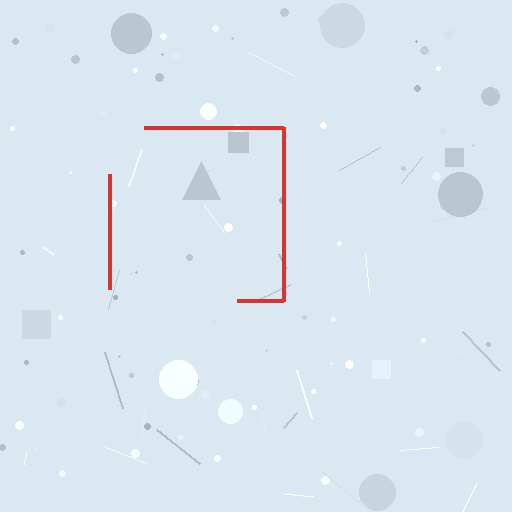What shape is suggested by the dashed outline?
The dashed outline suggests a square.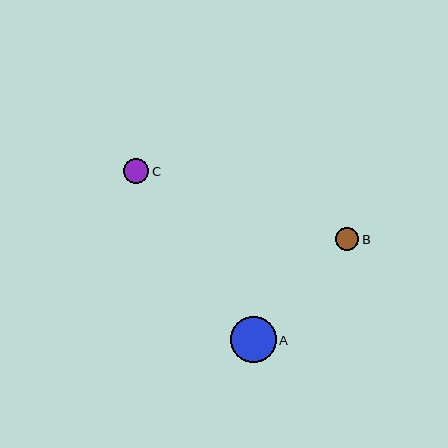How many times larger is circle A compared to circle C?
Circle A is approximately 1.8 times the size of circle C.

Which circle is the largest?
Circle A is the largest with a size of approximately 46 pixels.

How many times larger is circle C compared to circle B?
Circle C is approximately 1.1 times the size of circle B.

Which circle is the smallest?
Circle B is the smallest with a size of approximately 23 pixels.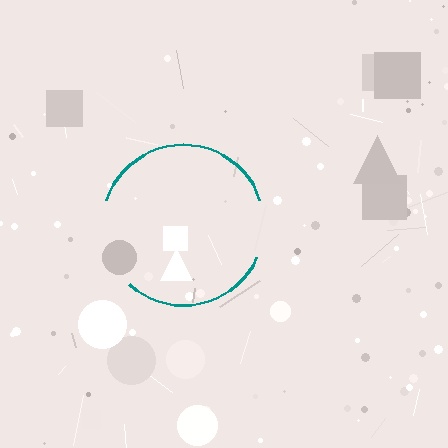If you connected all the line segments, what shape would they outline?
They would outline a circle.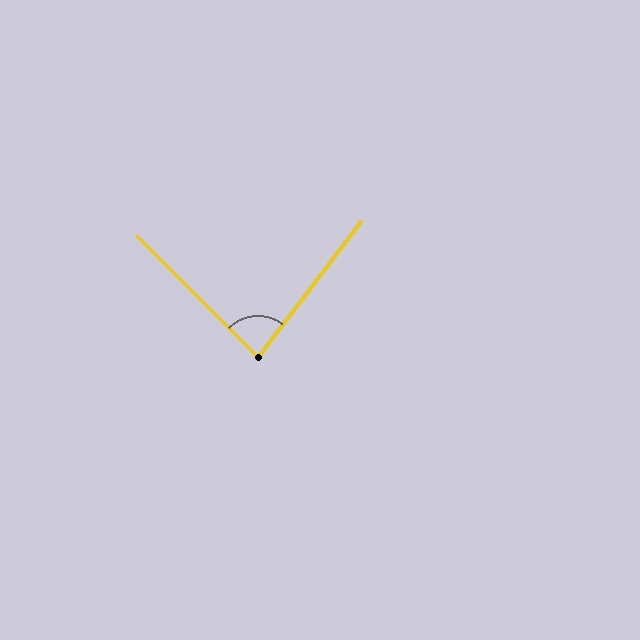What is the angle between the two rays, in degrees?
Approximately 82 degrees.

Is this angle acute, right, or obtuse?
It is acute.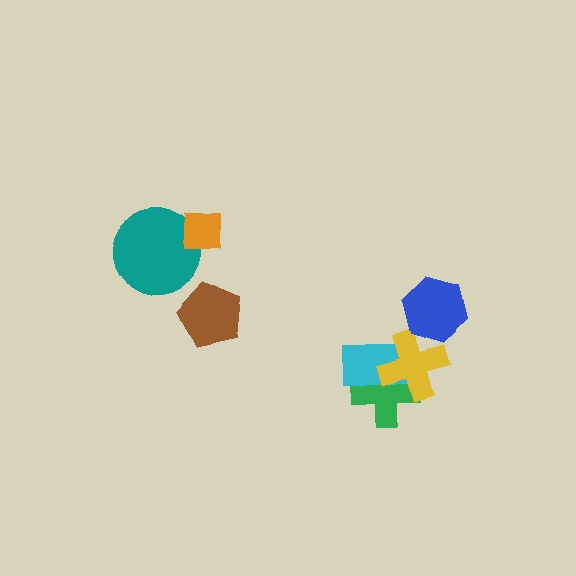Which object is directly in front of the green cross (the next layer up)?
The cyan rectangle is directly in front of the green cross.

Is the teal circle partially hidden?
Yes, it is partially covered by another shape.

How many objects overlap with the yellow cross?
3 objects overlap with the yellow cross.